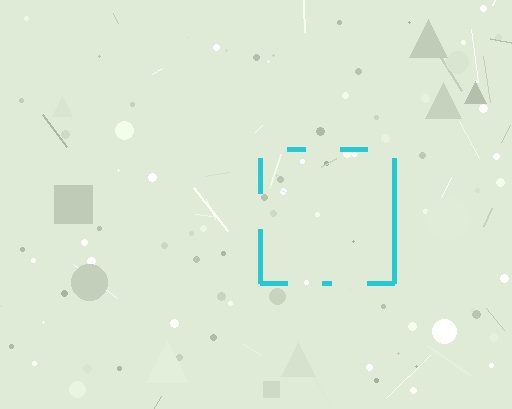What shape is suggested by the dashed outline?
The dashed outline suggests a square.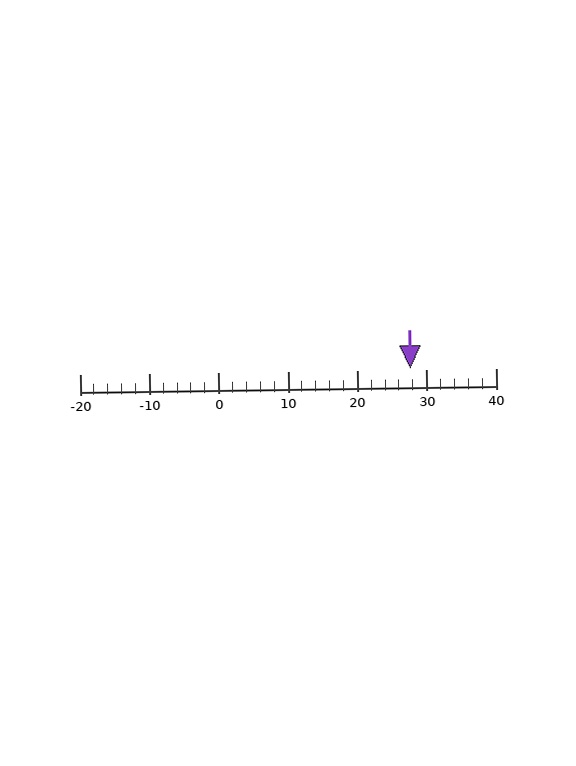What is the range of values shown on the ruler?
The ruler shows values from -20 to 40.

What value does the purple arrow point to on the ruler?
The purple arrow points to approximately 28.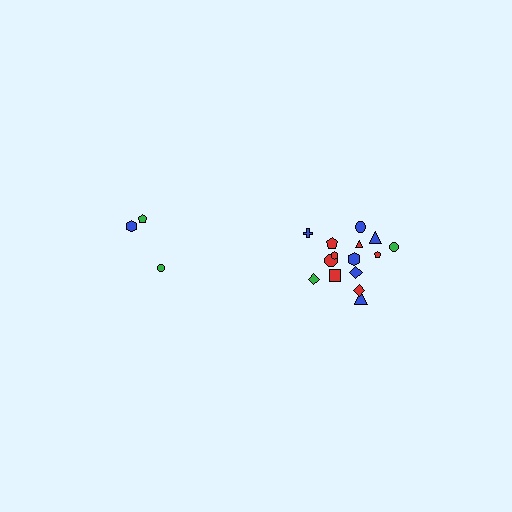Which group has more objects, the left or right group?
The right group.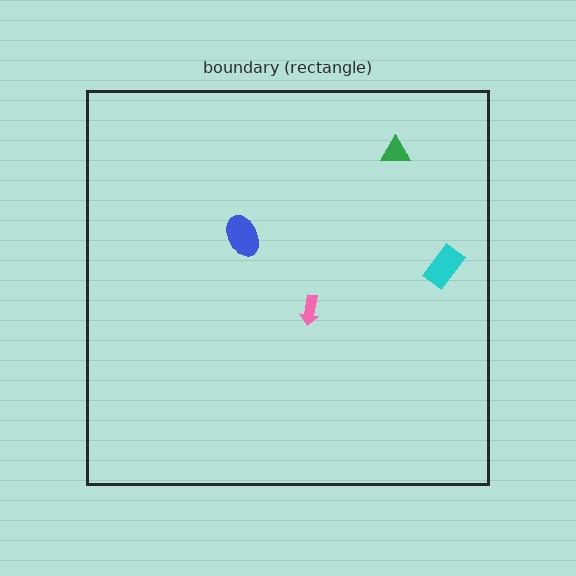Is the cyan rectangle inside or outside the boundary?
Inside.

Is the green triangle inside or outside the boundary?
Inside.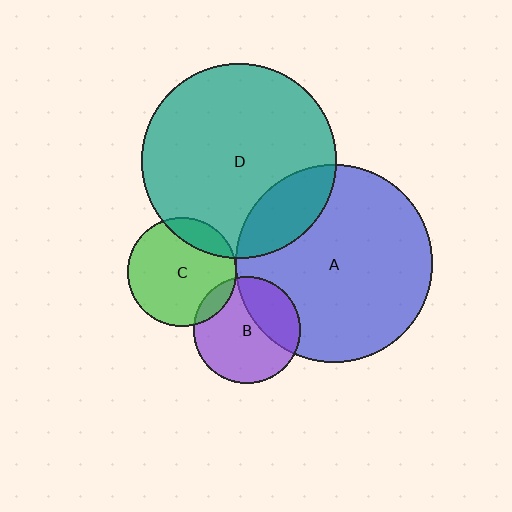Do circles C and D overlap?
Yes.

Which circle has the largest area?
Circle A (blue).